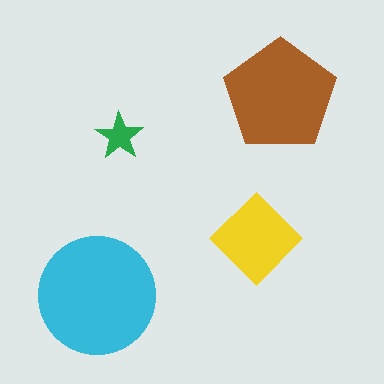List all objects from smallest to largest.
The green star, the yellow diamond, the brown pentagon, the cyan circle.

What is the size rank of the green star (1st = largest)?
4th.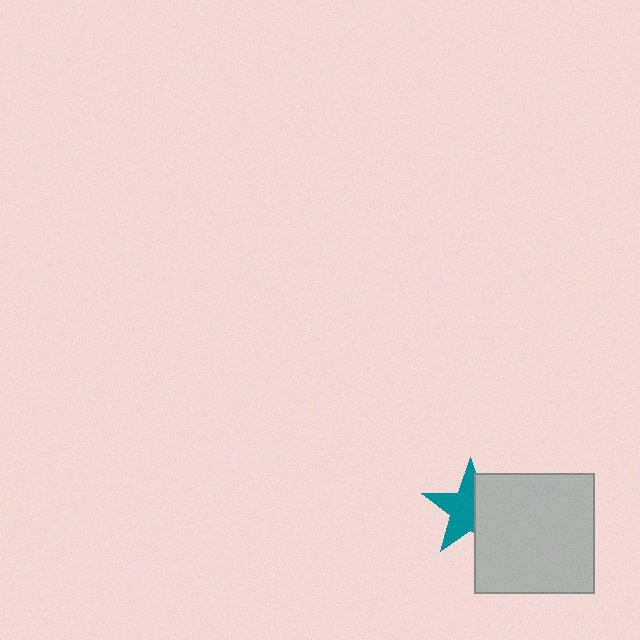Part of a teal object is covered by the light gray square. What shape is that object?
It is a star.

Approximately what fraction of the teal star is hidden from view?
Roughly 43% of the teal star is hidden behind the light gray square.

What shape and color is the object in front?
The object in front is a light gray square.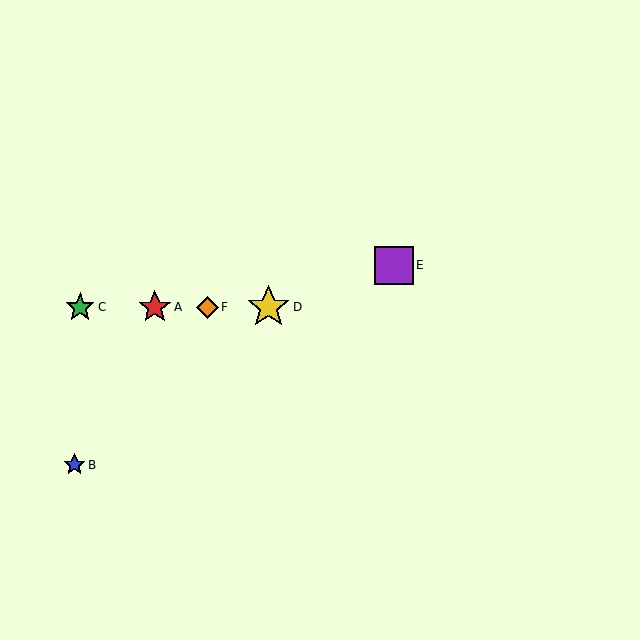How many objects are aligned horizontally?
4 objects (A, C, D, F) are aligned horizontally.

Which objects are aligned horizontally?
Objects A, C, D, F are aligned horizontally.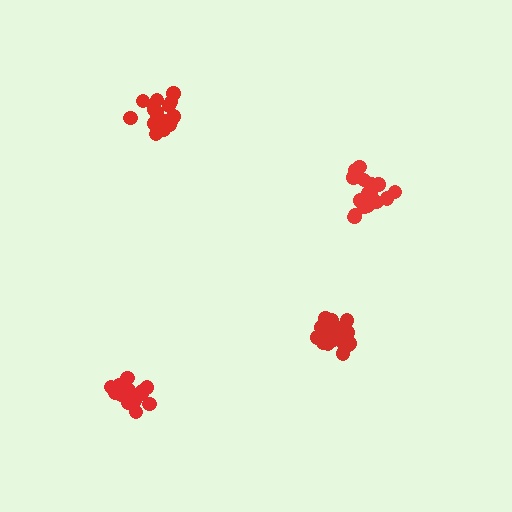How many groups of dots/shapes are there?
There are 4 groups.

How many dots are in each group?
Group 1: 19 dots, Group 2: 16 dots, Group 3: 21 dots, Group 4: 17 dots (73 total).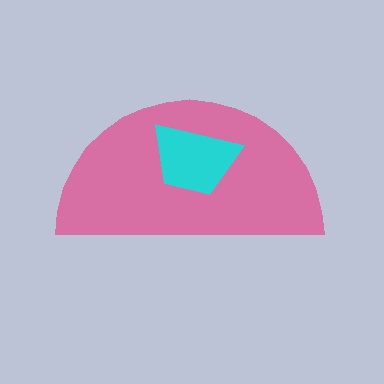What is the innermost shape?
The cyan trapezoid.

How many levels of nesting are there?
2.